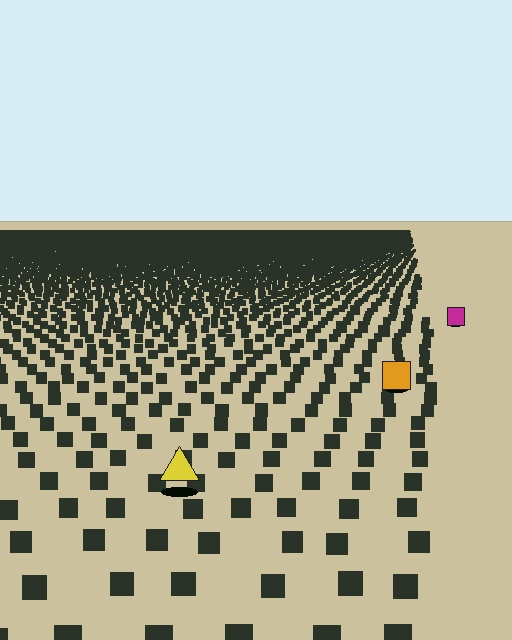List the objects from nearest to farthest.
From nearest to farthest: the yellow triangle, the orange square, the magenta square.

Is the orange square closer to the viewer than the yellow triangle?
No. The yellow triangle is closer — you can tell from the texture gradient: the ground texture is coarser near it.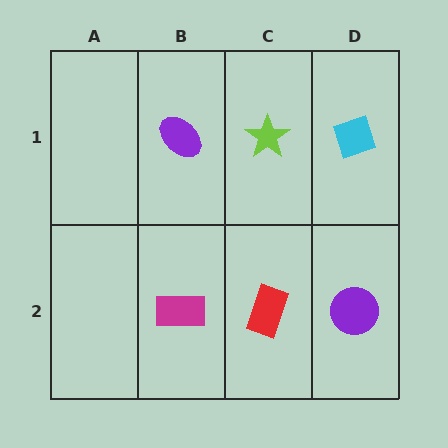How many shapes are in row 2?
3 shapes.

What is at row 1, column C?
A lime star.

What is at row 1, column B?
A purple ellipse.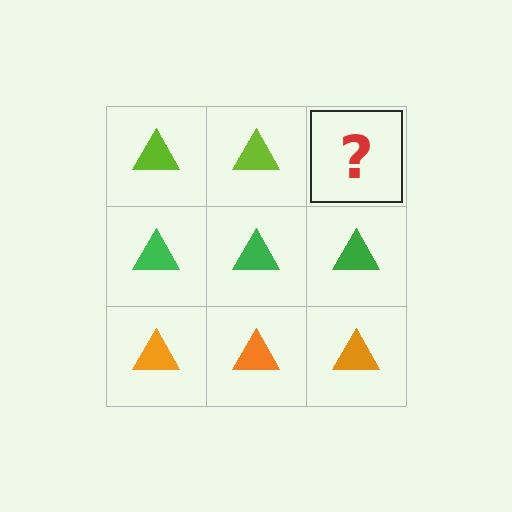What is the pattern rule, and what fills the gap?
The rule is that each row has a consistent color. The gap should be filled with a lime triangle.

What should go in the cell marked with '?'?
The missing cell should contain a lime triangle.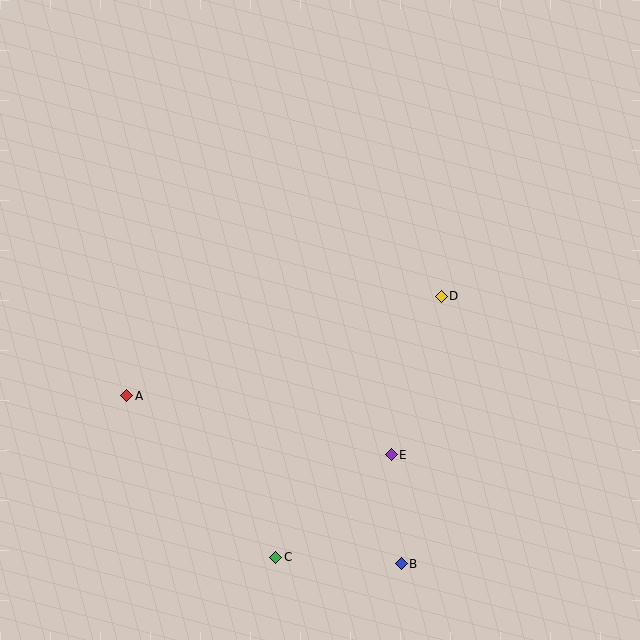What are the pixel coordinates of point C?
Point C is at (276, 557).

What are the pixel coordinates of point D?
Point D is at (441, 296).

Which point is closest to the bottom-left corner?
Point A is closest to the bottom-left corner.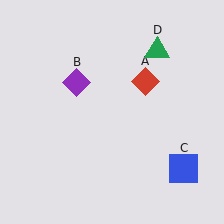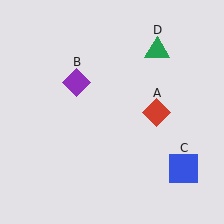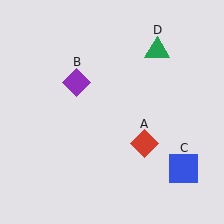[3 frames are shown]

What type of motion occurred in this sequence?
The red diamond (object A) rotated clockwise around the center of the scene.